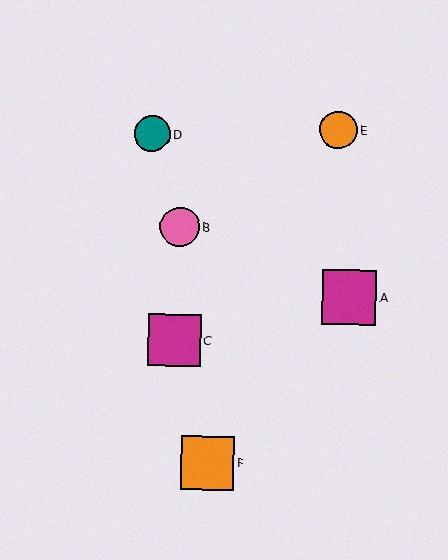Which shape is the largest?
The magenta square (labeled A) is the largest.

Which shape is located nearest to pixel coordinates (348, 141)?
The orange circle (labeled E) at (338, 130) is nearest to that location.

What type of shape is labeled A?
Shape A is a magenta square.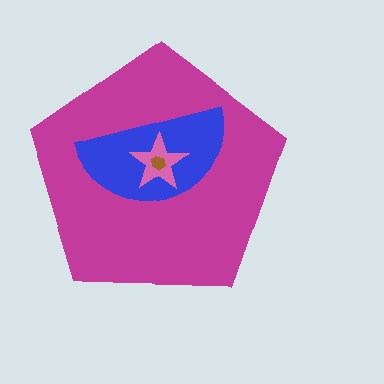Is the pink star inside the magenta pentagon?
Yes.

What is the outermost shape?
The magenta pentagon.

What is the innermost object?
The brown hexagon.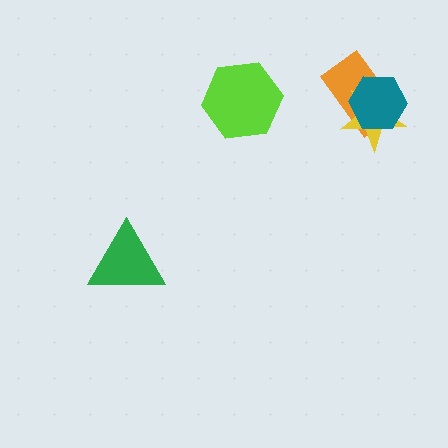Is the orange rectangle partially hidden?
Yes, it is partially covered by another shape.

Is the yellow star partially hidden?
Yes, it is partially covered by another shape.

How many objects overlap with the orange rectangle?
2 objects overlap with the orange rectangle.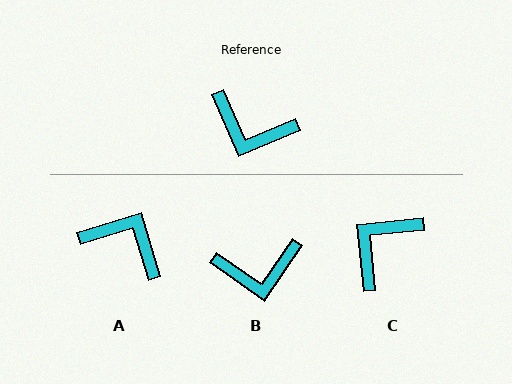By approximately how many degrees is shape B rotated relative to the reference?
Approximately 32 degrees counter-clockwise.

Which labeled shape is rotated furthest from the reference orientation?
A, about 173 degrees away.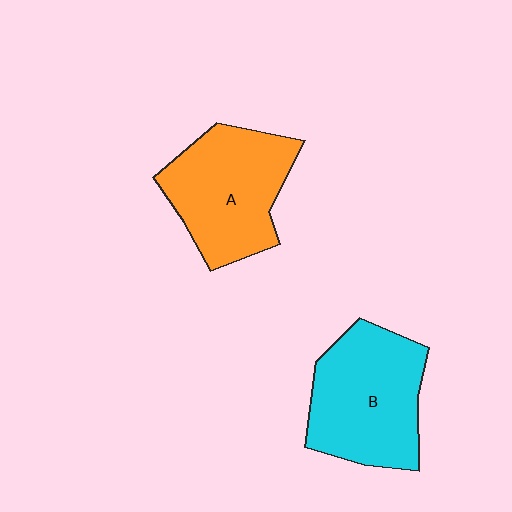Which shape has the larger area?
Shape B (cyan).